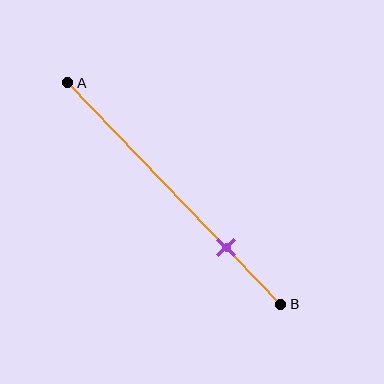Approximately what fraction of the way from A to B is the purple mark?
The purple mark is approximately 75% of the way from A to B.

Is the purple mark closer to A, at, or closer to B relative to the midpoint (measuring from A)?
The purple mark is closer to point B than the midpoint of segment AB.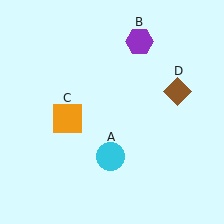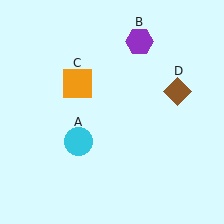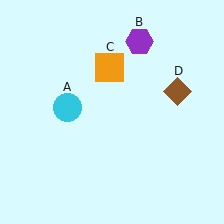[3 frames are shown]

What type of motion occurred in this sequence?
The cyan circle (object A), orange square (object C) rotated clockwise around the center of the scene.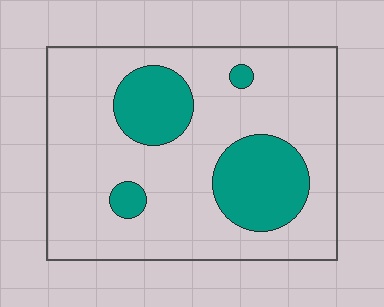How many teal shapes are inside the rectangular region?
4.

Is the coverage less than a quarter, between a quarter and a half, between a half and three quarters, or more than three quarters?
Less than a quarter.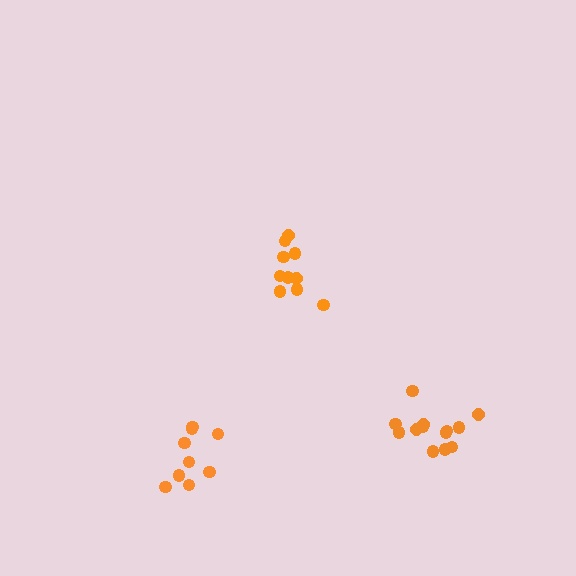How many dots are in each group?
Group 1: 9 dots, Group 2: 13 dots, Group 3: 10 dots (32 total).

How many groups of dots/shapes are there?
There are 3 groups.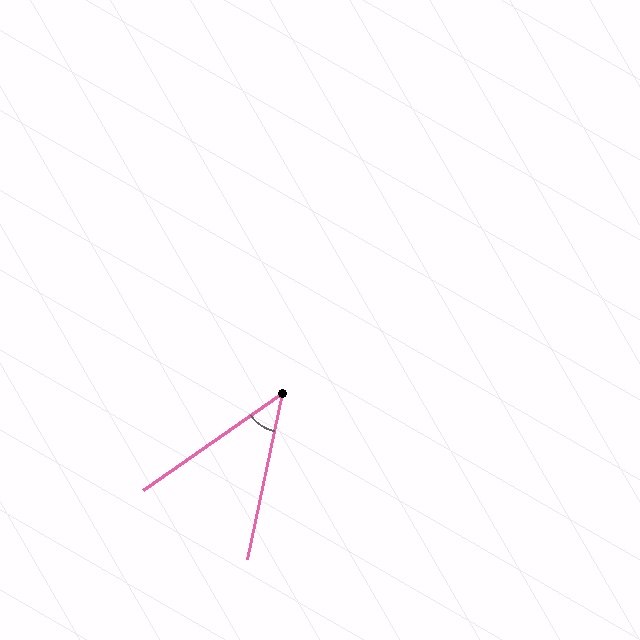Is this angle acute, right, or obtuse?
It is acute.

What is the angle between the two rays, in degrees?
Approximately 43 degrees.